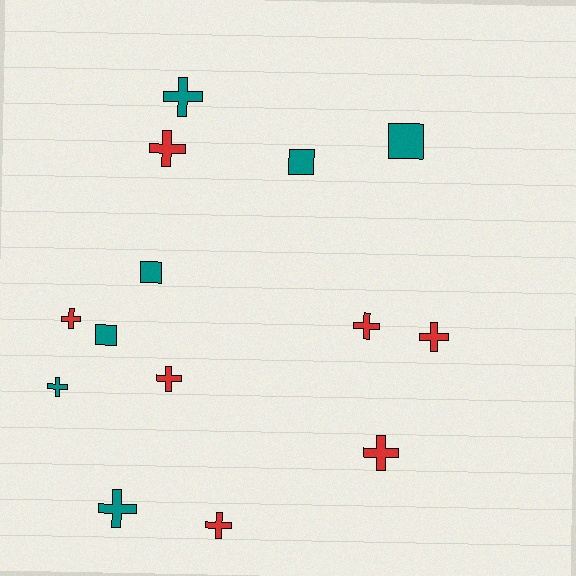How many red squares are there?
There are no red squares.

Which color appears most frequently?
Red, with 7 objects.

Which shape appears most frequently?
Cross, with 10 objects.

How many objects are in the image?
There are 14 objects.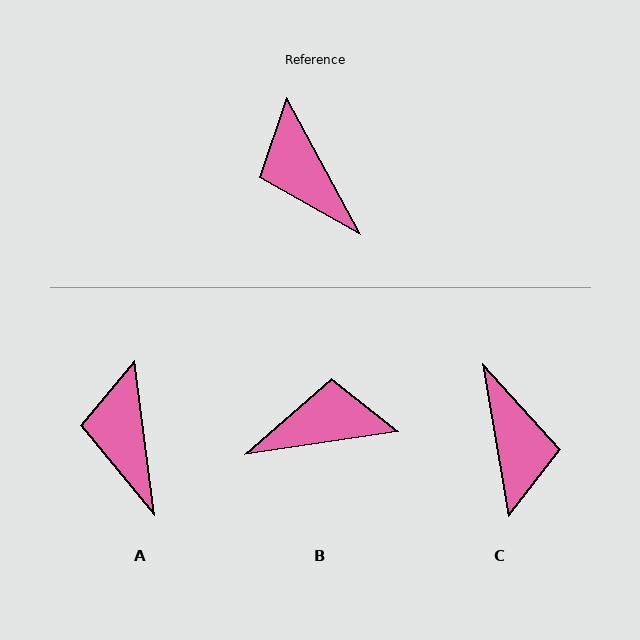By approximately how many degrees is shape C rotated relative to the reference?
Approximately 161 degrees counter-clockwise.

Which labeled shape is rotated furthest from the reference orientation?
C, about 161 degrees away.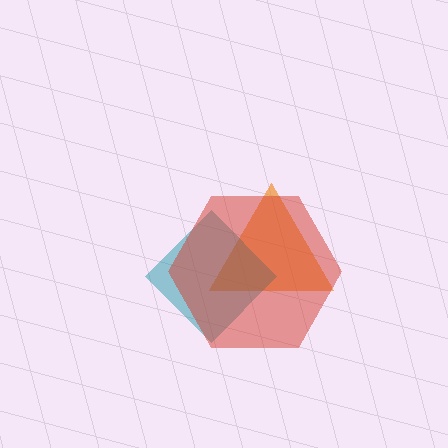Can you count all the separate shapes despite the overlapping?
Yes, there are 3 separate shapes.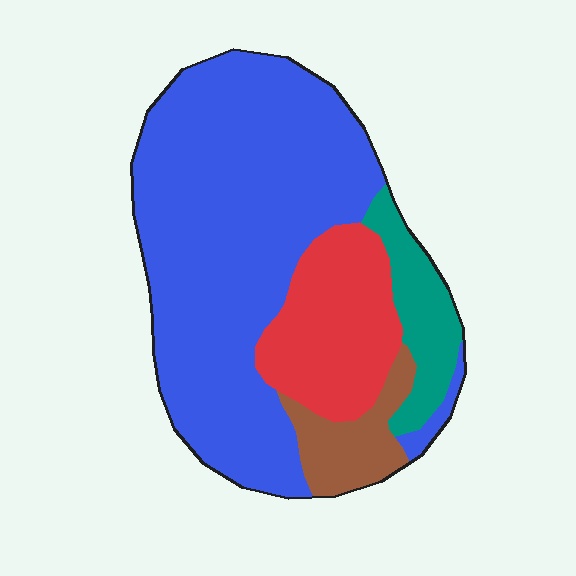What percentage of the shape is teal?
Teal covers 10% of the shape.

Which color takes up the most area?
Blue, at roughly 65%.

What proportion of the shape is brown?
Brown covers roughly 10% of the shape.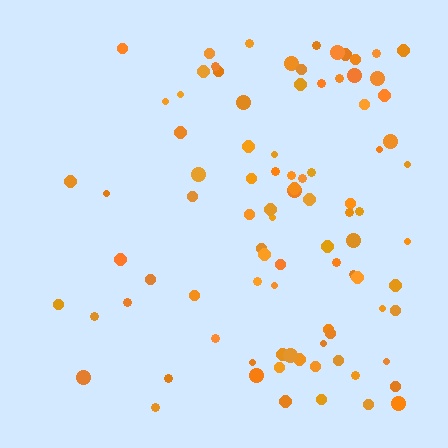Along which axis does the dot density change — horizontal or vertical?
Horizontal.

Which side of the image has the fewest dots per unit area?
The left.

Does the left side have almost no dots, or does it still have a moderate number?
Still a moderate number, just noticeably fewer than the right.